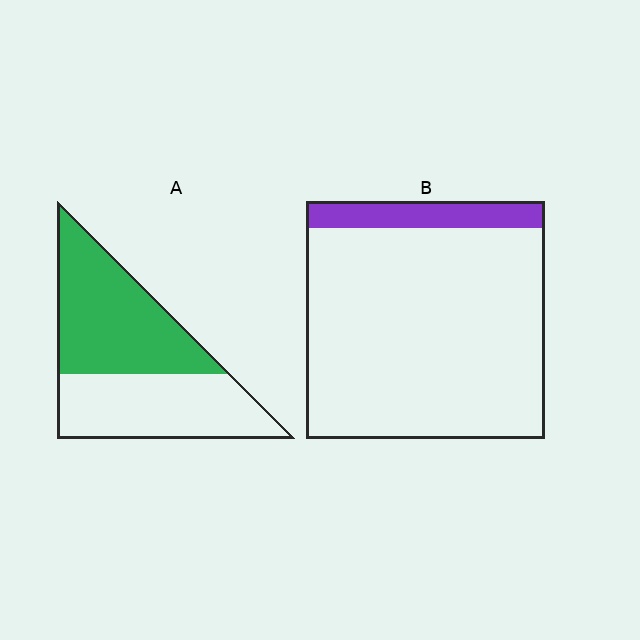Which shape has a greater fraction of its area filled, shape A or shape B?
Shape A.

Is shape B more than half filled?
No.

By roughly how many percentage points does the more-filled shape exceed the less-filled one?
By roughly 40 percentage points (A over B).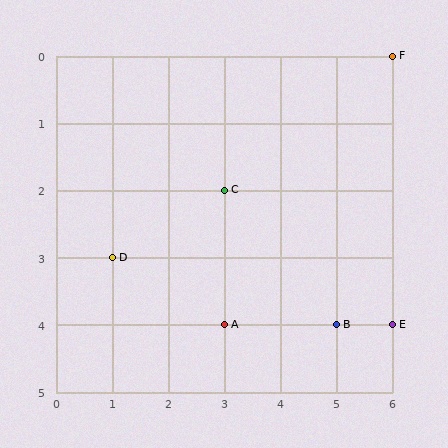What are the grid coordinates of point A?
Point A is at grid coordinates (3, 4).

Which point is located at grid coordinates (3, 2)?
Point C is at (3, 2).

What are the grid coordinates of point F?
Point F is at grid coordinates (6, 0).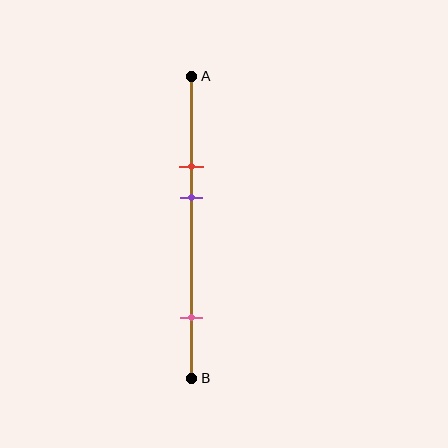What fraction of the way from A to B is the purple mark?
The purple mark is approximately 40% (0.4) of the way from A to B.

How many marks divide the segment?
There are 3 marks dividing the segment.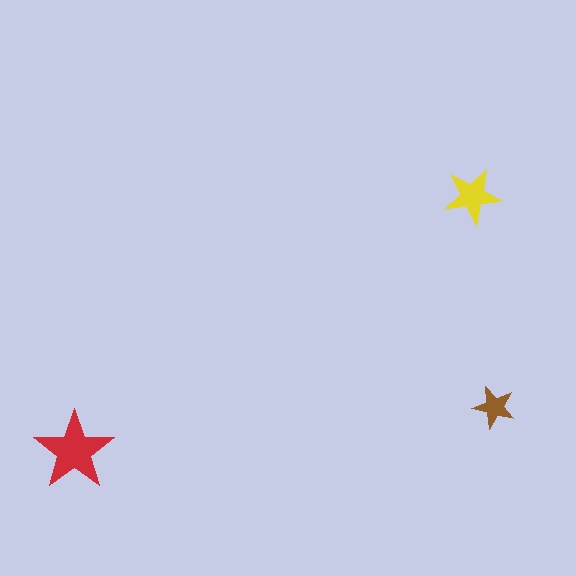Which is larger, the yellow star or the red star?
The red one.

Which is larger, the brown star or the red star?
The red one.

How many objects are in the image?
There are 3 objects in the image.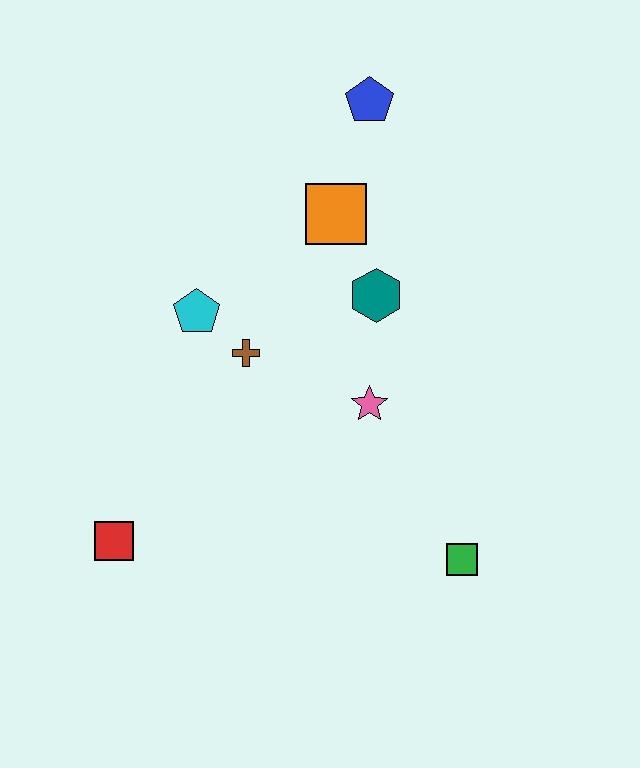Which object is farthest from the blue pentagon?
The red square is farthest from the blue pentagon.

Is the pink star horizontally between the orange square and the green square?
Yes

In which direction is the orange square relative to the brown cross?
The orange square is above the brown cross.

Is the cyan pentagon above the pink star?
Yes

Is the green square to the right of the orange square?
Yes